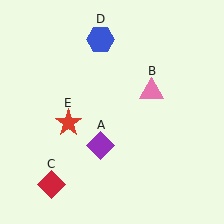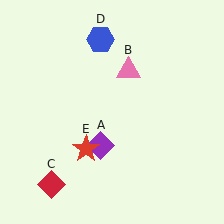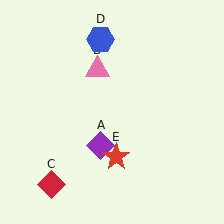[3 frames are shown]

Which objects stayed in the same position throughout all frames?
Purple diamond (object A) and red diamond (object C) and blue hexagon (object D) remained stationary.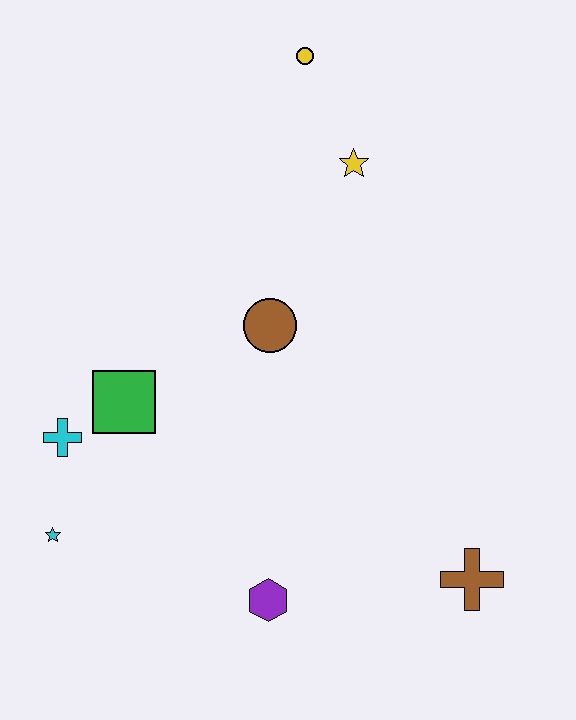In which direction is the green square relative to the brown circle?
The green square is to the left of the brown circle.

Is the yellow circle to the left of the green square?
No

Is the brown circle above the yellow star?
No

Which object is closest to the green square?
The cyan cross is closest to the green square.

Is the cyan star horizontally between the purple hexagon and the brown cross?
No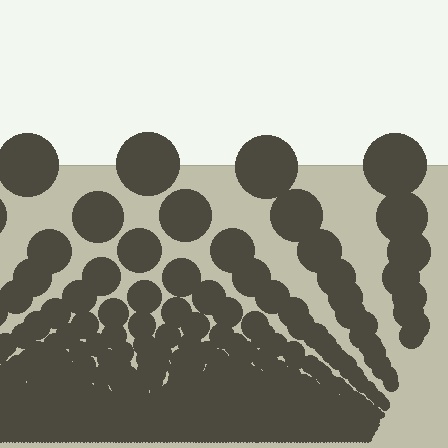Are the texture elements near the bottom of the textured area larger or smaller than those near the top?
Smaller. The gradient is inverted — elements near the bottom are smaller and denser.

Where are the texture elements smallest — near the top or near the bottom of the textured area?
Near the bottom.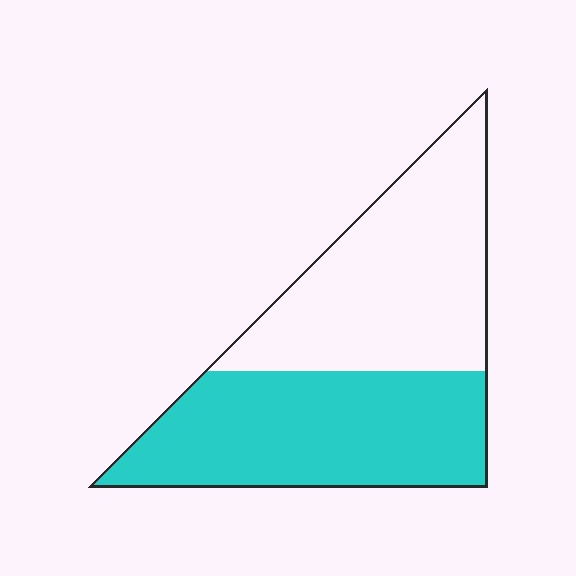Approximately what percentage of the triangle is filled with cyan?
Approximately 50%.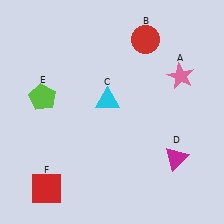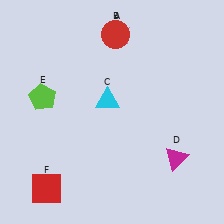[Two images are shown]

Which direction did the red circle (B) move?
The red circle (B) moved left.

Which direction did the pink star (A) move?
The pink star (A) moved left.